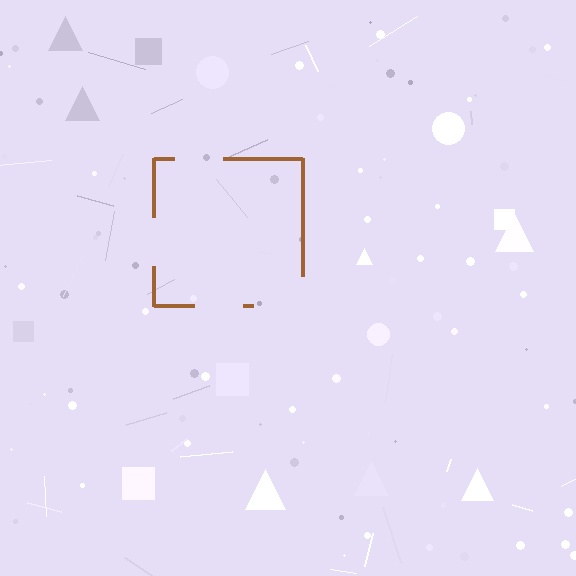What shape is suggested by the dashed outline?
The dashed outline suggests a square.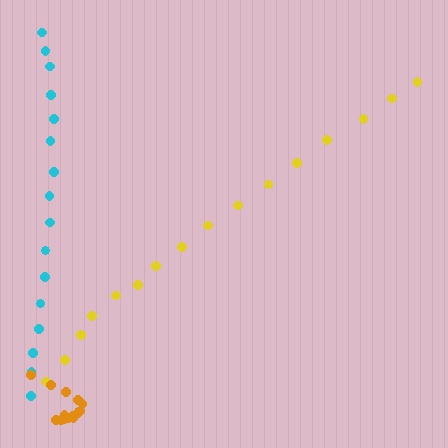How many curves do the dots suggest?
There are 3 distinct paths.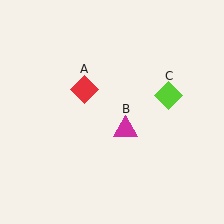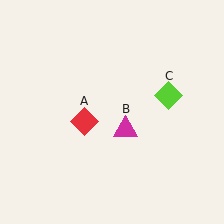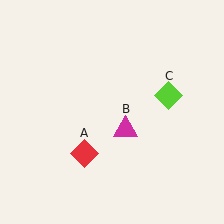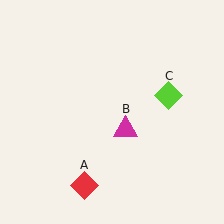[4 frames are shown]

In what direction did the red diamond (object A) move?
The red diamond (object A) moved down.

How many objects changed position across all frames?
1 object changed position: red diamond (object A).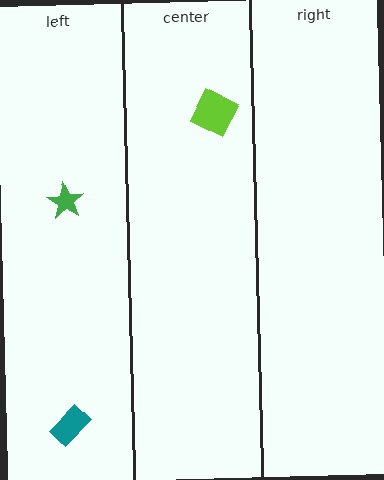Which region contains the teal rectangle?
The left region.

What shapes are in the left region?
The green star, the teal rectangle.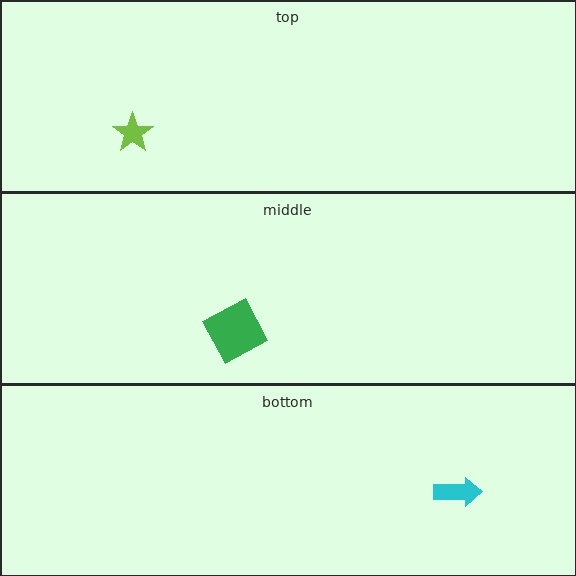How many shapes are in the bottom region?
1.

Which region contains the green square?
The middle region.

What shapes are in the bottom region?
The cyan arrow.